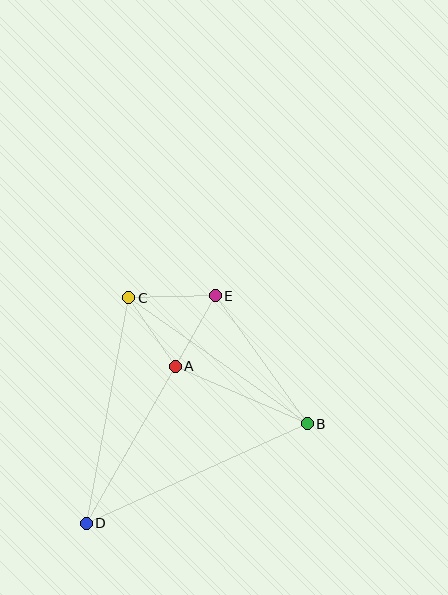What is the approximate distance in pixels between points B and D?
The distance between B and D is approximately 242 pixels.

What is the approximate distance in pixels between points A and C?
The distance between A and C is approximately 82 pixels.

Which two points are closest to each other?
Points A and E are closest to each other.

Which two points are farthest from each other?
Points D and E are farthest from each other.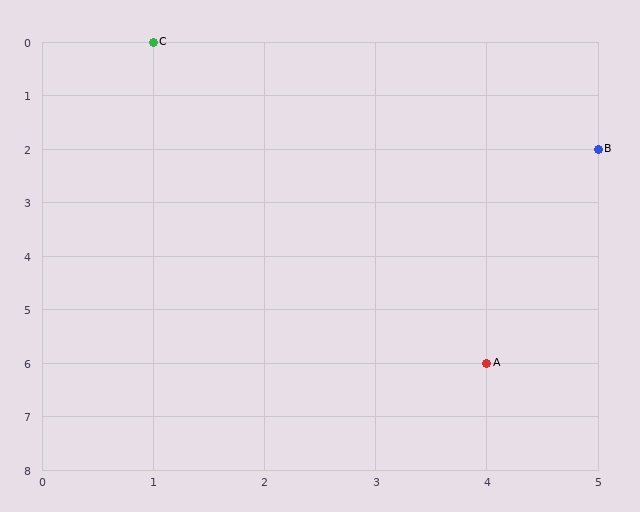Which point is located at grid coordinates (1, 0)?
Point C is at (1, 0).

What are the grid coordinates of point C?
Point C is at grid coordinates (1, 0).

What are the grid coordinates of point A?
Point A is at grid coordinates (4, 6).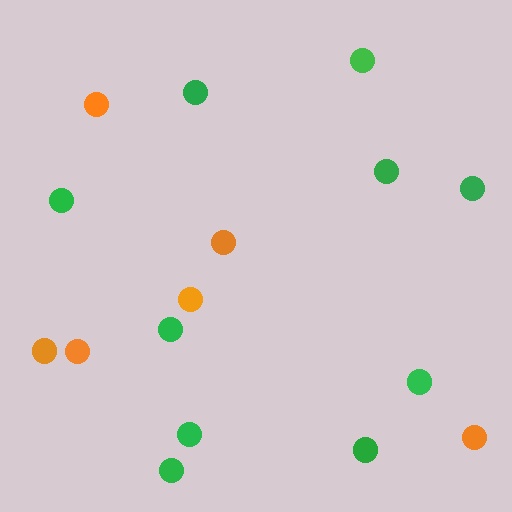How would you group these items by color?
There are 2 groups: one group of orange circles (6) and one group of green circles (10).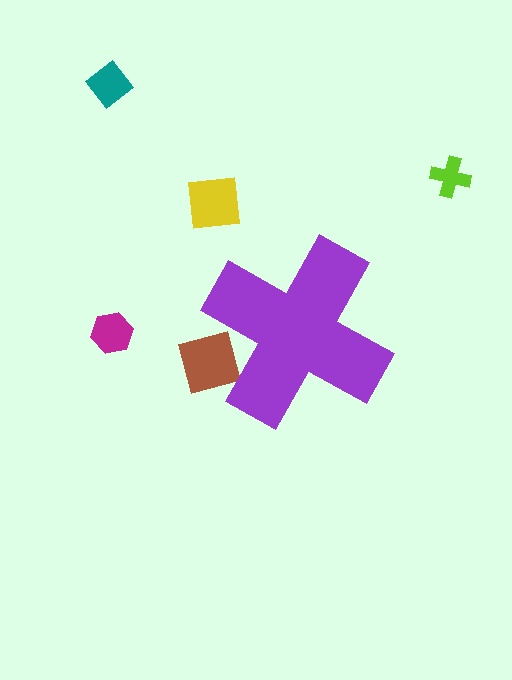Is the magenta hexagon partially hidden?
No, the magenta hexagon is fully visible.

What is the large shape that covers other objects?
A purple cross.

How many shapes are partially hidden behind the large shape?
1 shape is partially hidden.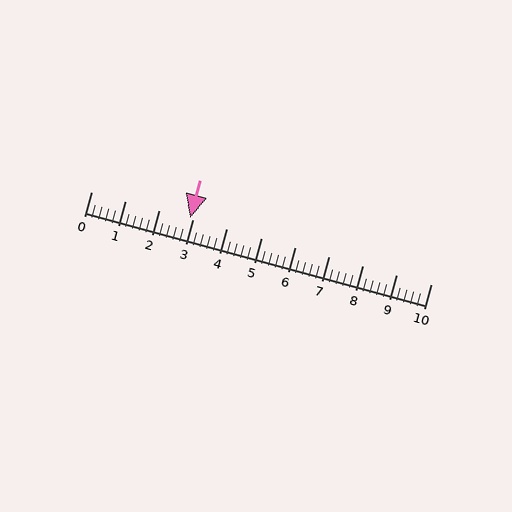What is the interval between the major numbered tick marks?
The major tick marks are spaced 1 units apart.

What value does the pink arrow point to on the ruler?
The pink arrow points to approximately 2.9.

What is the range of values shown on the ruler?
The ruler shows values from 0 to 10.